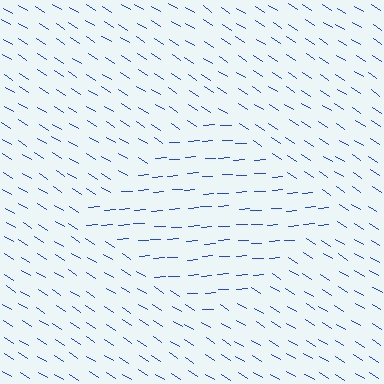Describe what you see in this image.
The image is filled with small blue line segments. A diamond region in the image has lines oriented differently from the surrounding lines, creating a visible texture boundary.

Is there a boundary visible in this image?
Yes, there is a texture boundary formed by a change in line orientation.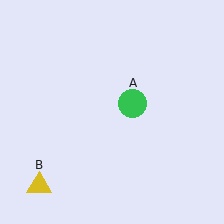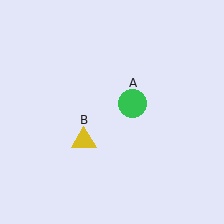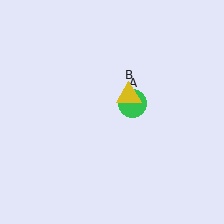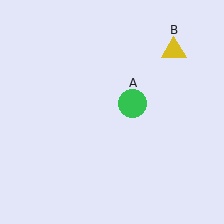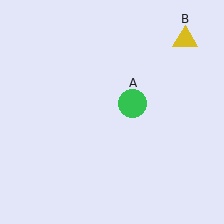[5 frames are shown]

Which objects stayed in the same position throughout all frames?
Green circle (object A) remained stationary.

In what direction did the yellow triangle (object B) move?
The yellow triangle (object B) moved up and to the right.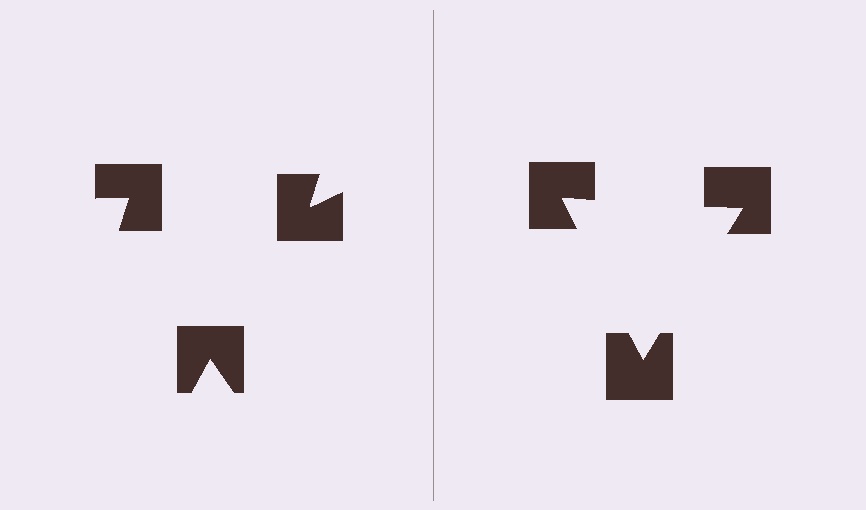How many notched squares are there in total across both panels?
6 — 3 on each side.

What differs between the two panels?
The notched squares are positioned identically on both sides; only the wedge orientations differ. On the right they align to a triangle; on the left they are misaligned.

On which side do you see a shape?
An illusory triangle appears on the right side. On the left side the wedge cuts are rotated, so no coherent shape forms.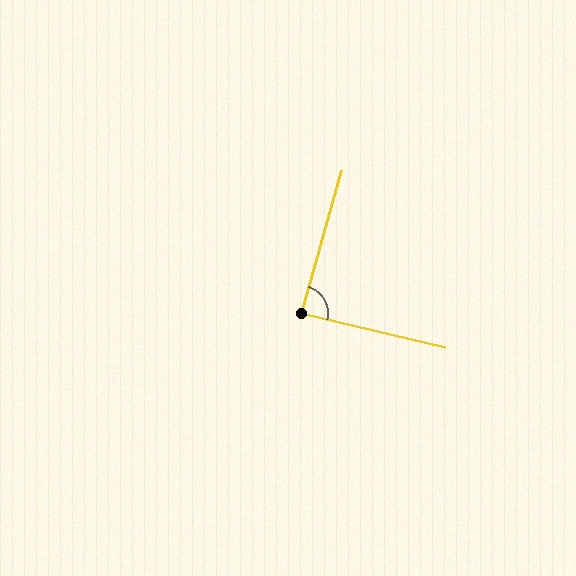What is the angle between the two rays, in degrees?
Approximately 87 degrees.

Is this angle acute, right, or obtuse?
It is approximately a right angle.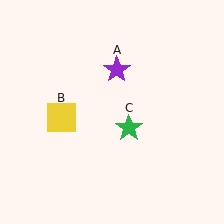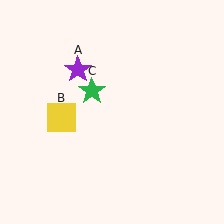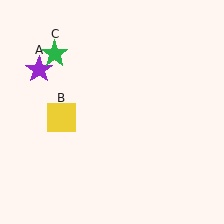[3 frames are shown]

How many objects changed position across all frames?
2 objects changed position: purple star (object A), green star (object C).